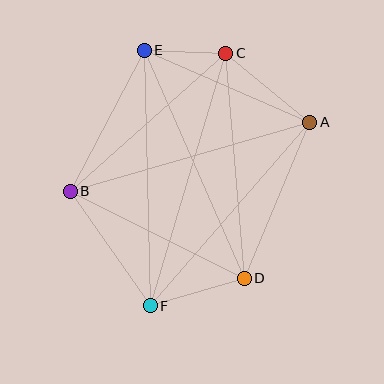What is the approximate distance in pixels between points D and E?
The distance between D and E is approximately 249 pixels.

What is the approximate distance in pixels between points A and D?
The distance between A and D is approximately 169 pixels.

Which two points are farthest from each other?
Points C and F are farthest from each other.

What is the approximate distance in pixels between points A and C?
The distance between A and C is approximately 109 pixels.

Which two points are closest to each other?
Points C and E are closest to each other.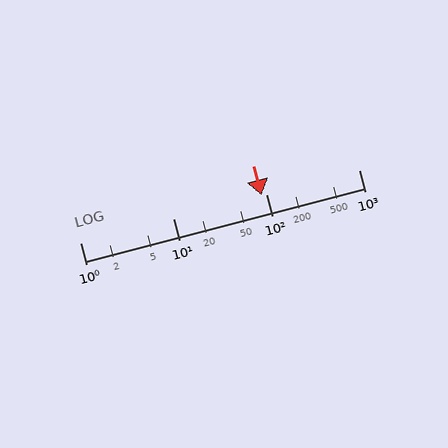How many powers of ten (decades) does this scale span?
The scale spans 3 decades, from 1 to 1000.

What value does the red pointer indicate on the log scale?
The pointer indicates approximately 90.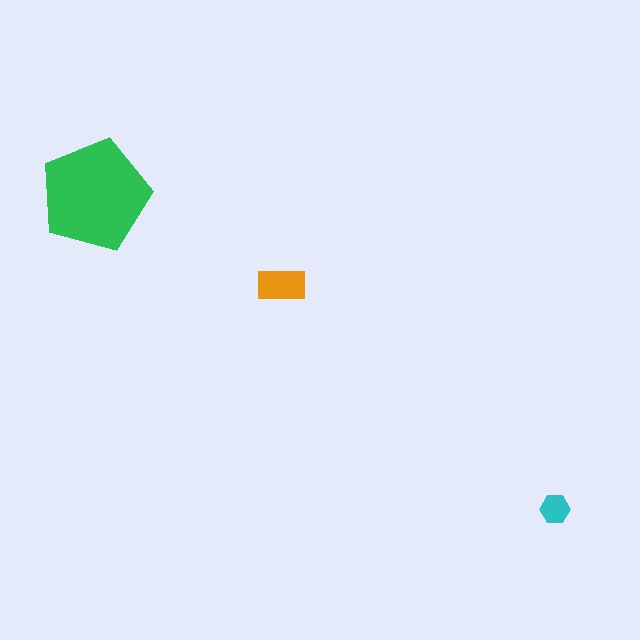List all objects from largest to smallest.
The green pentagon, the orange rectangle, the cyan hexagon.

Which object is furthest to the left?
The green pentagon is leftmost.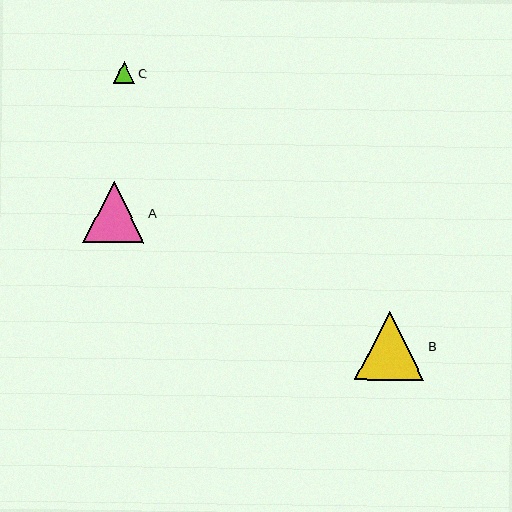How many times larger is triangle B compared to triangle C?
Triangle B is approximately 3.2 times the size of triangle C.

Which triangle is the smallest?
Triangle C is the smallest with a size of approximately 22 pixels.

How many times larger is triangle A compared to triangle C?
Triangle A is approximately 2.8 times the size of triangle C.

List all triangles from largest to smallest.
From largest to smallest: B, A, C.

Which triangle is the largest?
Triangle B is the largest with a size of approximately 69 pixels.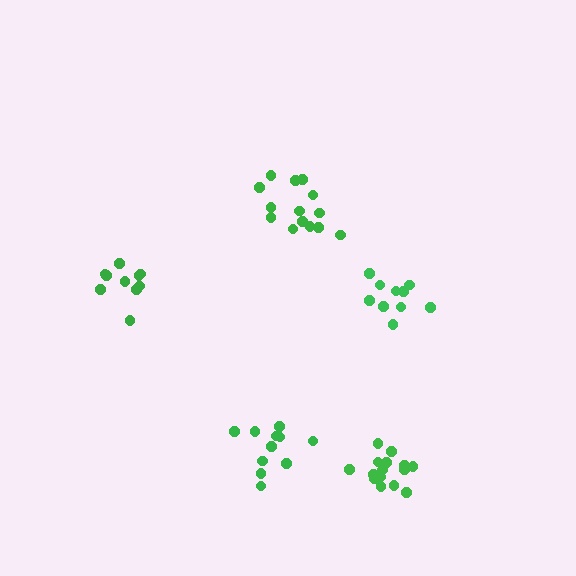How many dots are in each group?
Group 1: 11 dots, Group 2: 14 dots, Group 3: 15 dots, Group 4: 10 dots, Group 5: 10 dots (60 total).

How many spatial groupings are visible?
There are 5 spatial groupings.